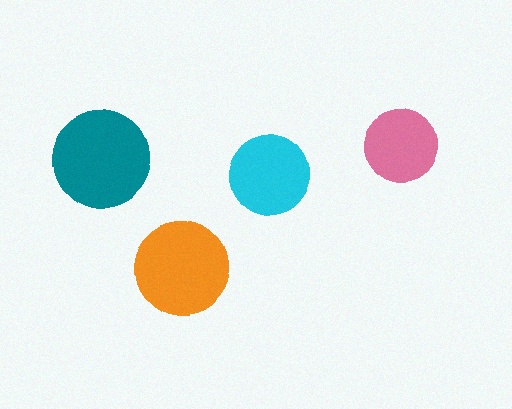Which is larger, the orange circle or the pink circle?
The orange one.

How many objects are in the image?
There are 4 objects in the image.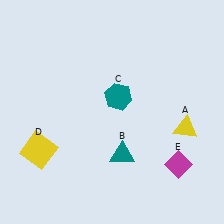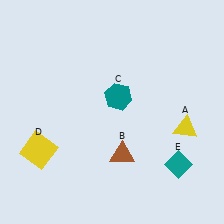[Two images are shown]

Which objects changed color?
B changed from teal to brown. E changed from magenta to teal.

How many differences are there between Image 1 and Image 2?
There are 2 differences between the two images.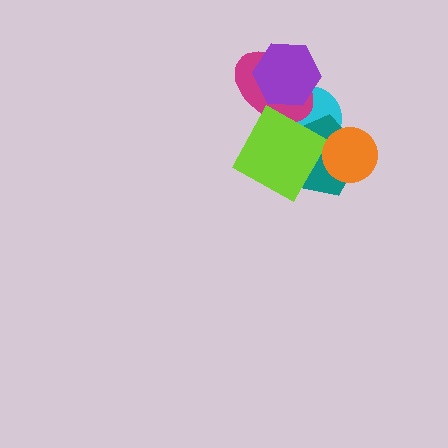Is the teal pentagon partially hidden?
Yes, it is partially covered by another shape.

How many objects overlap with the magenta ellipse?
3 objects overlap with the magenta ellipse.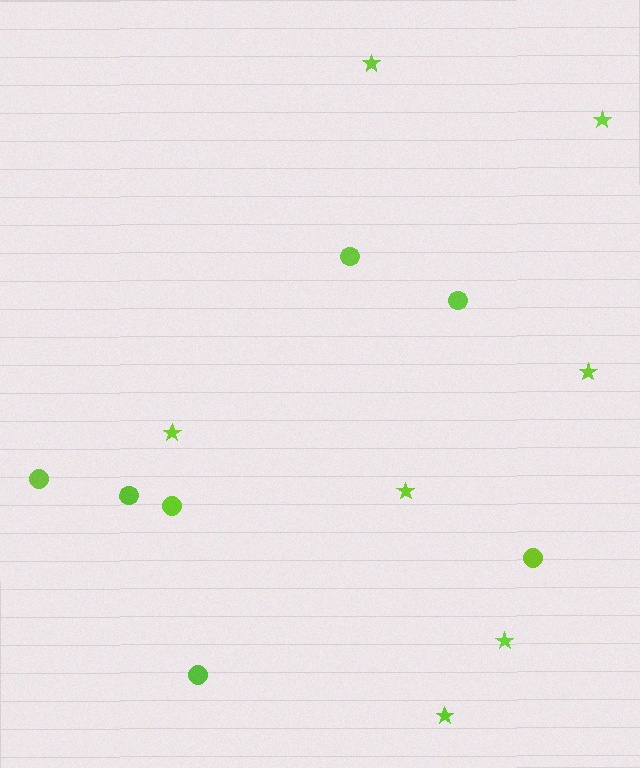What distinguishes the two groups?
There are 2 groups: one group of circles (7) and one group of stars (7).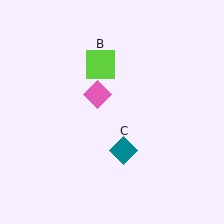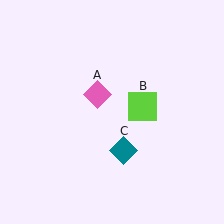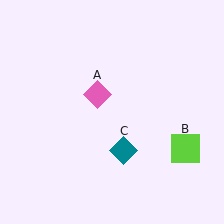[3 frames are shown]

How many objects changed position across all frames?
1 object changed position: lime square (object B).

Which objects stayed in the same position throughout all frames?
Pink diamond (object A) and teal diamond (object C) remained stationary.